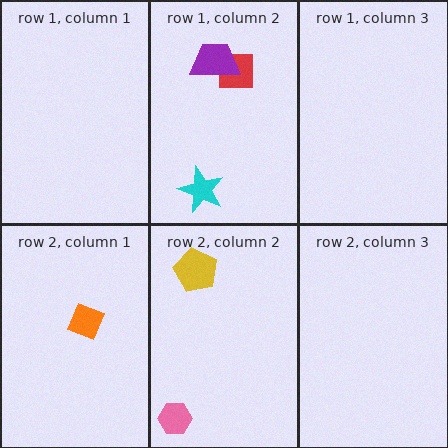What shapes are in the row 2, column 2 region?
The yellow pentagon, the pink hexagon.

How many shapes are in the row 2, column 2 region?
2.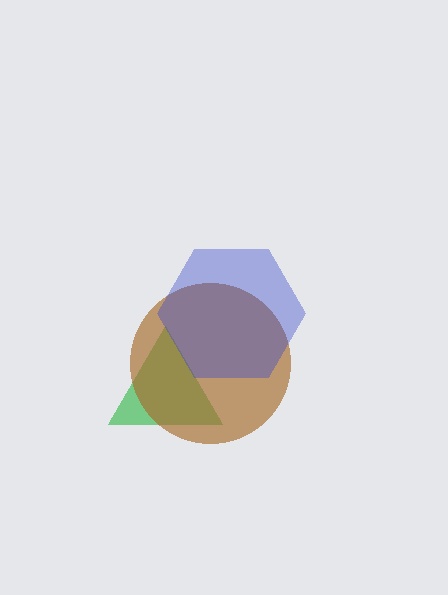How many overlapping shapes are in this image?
There are 3 overlapping shapes in the image.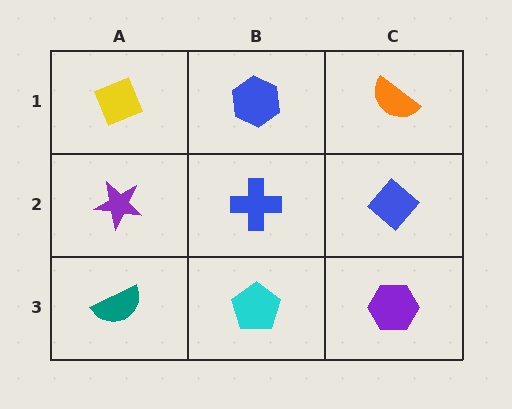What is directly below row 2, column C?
A purple hexagon.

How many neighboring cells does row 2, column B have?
4.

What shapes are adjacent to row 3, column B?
A blue cross (row 2, column B), a teal semicircle (row 3, column A), a purple hexagon (row 3, column C).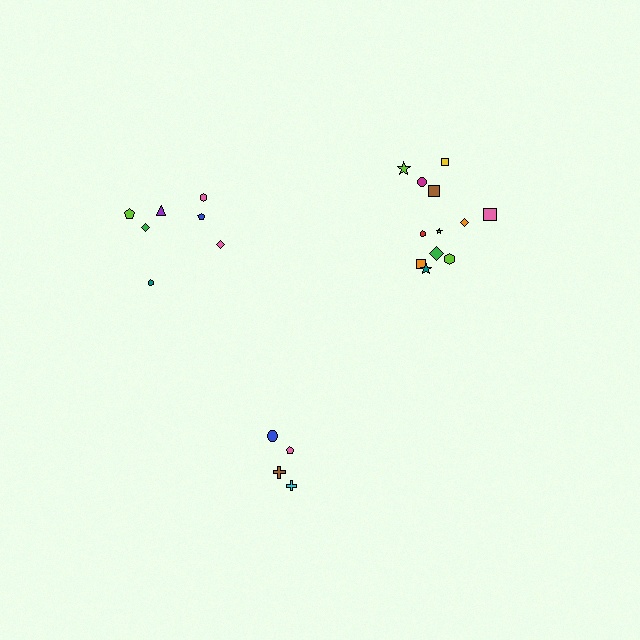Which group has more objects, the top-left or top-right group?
The top-right group.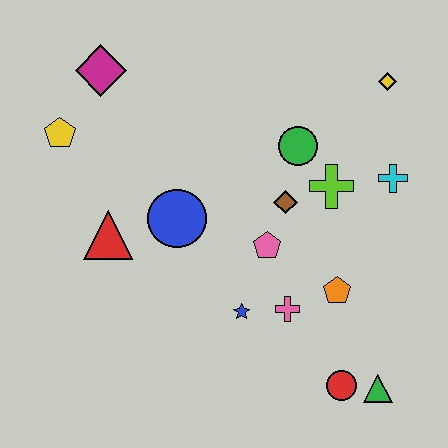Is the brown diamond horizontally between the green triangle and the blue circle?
Yes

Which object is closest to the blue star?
The pink cross is closest to the blue star.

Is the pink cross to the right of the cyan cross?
No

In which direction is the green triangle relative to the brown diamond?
The green triangle is below the brown diamond.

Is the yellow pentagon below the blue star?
No